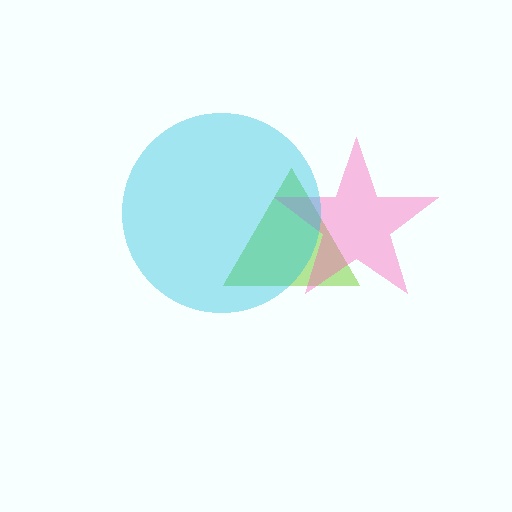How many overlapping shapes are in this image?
There are 3 overlapping shapes in the image.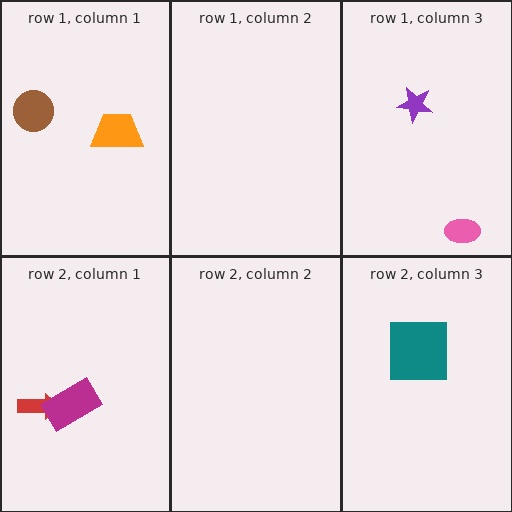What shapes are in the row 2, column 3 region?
The teal square.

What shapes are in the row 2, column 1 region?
The red arrow, the magenta rectangle.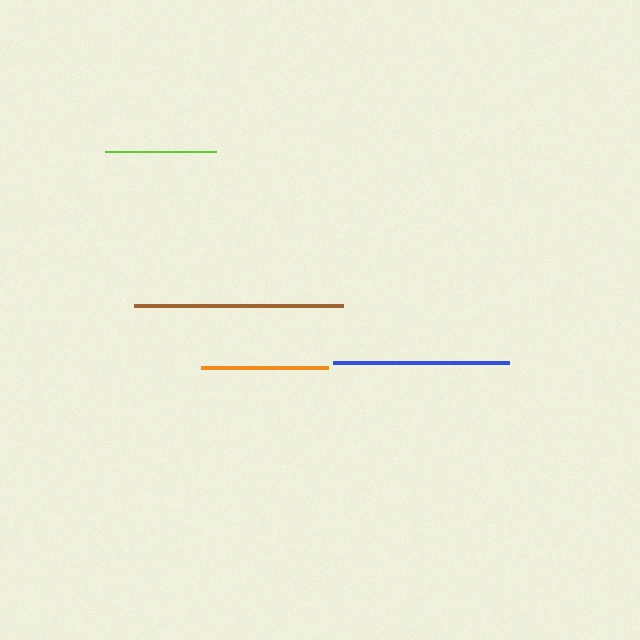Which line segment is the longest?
The brown line is the longest at approximately 209 pixels.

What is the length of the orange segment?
The orange segment is approximately 128 pixels long.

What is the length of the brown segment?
The brown segment is approximately 209 pixels long.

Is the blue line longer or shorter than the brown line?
The brown line is longer than the blue line.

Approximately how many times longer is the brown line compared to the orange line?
The brown line is approximately 1.6 times the length of the orange line.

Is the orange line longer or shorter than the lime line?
The orange line is longer than the lime line.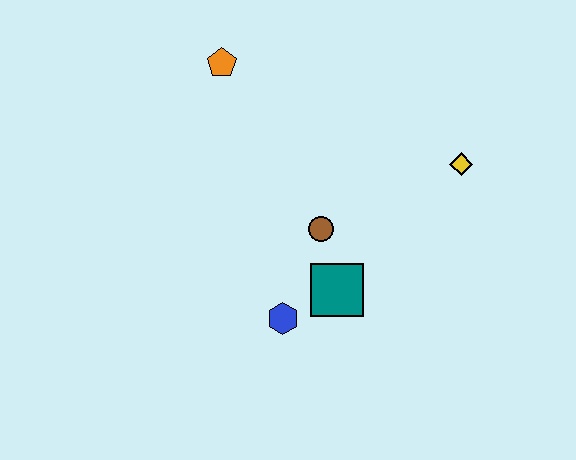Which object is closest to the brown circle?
The teal square is closest to the brown circle.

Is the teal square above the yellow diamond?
No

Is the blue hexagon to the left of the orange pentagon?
No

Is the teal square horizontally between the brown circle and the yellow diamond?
Yes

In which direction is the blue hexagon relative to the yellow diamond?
The blue hexagon is to the left of the yellow diamond.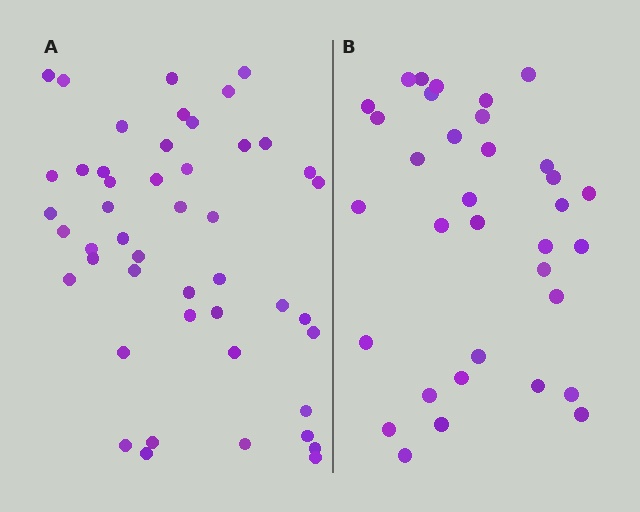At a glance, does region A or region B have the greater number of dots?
Region A (the left region) has more dots.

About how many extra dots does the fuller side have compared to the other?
Region A has approximately 15 more dots than region B.